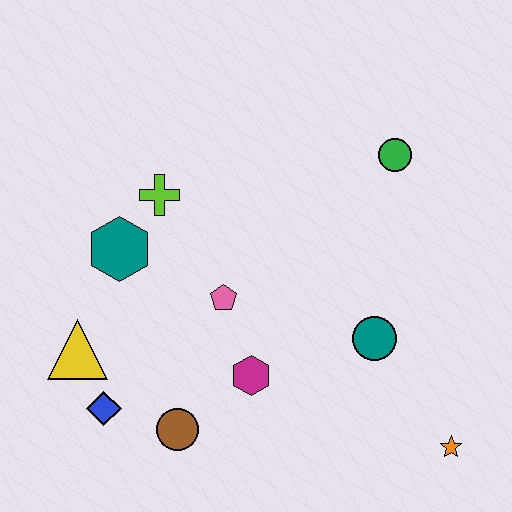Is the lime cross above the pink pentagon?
Yes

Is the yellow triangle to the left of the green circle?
Yes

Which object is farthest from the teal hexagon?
The orange star is farthest from the teal hexagon.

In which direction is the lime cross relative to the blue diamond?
The lime cross is above the blue diamond.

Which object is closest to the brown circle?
The blue diamond is closest to the brown circle.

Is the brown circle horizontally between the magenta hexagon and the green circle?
No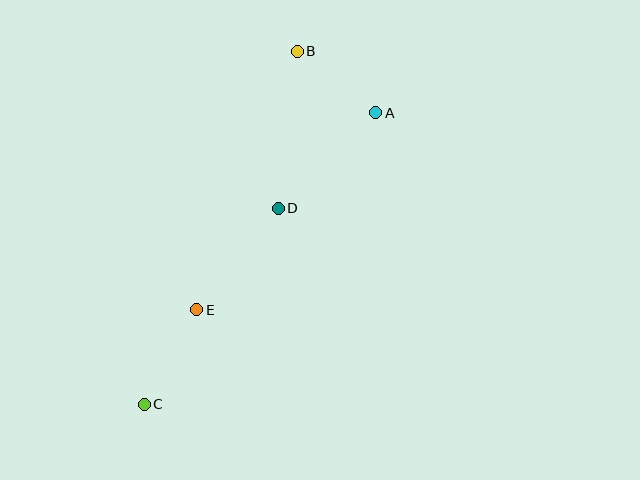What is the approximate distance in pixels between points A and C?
The distance between A and C is approximately 372 pixels.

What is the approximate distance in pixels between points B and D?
The distance between B and D is approximately 158 pixels.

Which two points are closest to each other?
Points A and B are closest to each other.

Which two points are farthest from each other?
Points B and C are farthest from each other.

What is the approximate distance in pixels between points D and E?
The distance between D and E is approximately 130 pixels.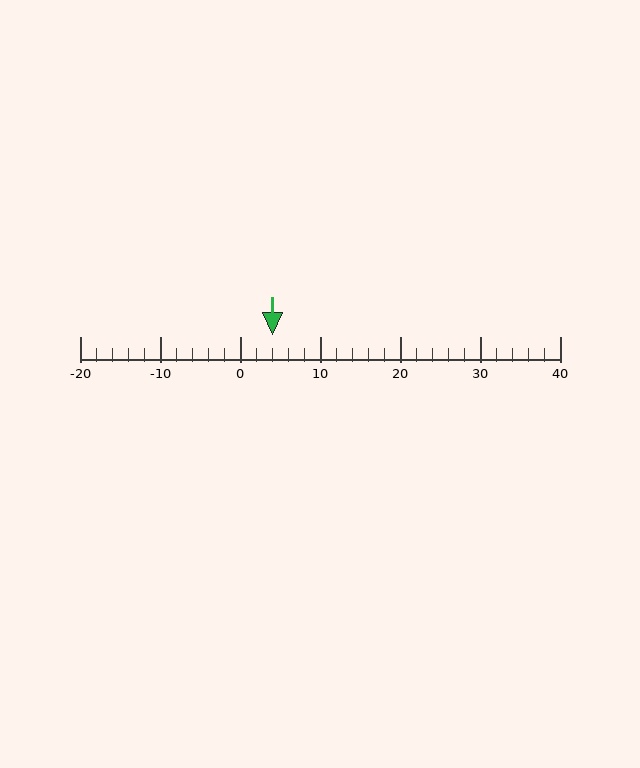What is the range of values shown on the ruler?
The ruler shows values from -20 to 40.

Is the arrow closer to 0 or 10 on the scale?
The arrow is closer to 0.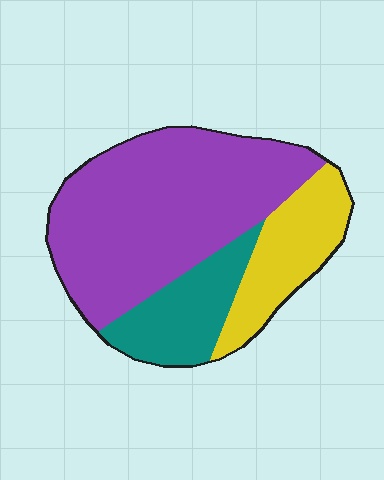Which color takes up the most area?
Purple, at roughly 60%.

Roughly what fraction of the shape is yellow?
Yellow covers roughly 20% of the shape.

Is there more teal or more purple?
Purple.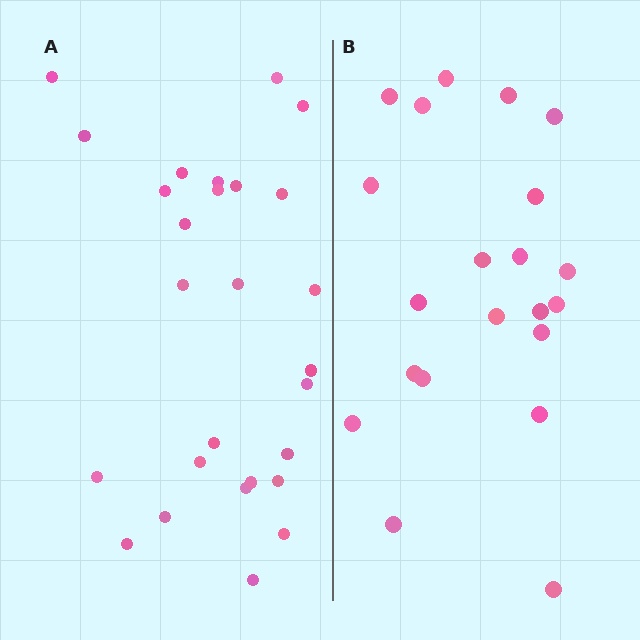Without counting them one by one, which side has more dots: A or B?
Region A (the left region) has more dots.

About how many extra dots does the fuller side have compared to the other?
Region A has about 6 more dots than region B.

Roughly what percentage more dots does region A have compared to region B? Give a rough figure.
About 30% more.